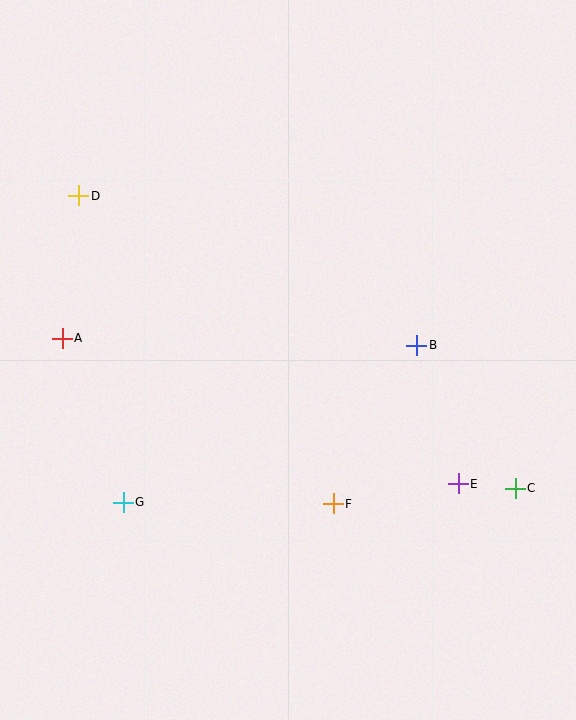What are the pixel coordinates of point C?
Point C is at (515, 488).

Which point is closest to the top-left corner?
Point D is closest to the top-left corner.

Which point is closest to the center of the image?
Point B at (417, 345) is closest to the center.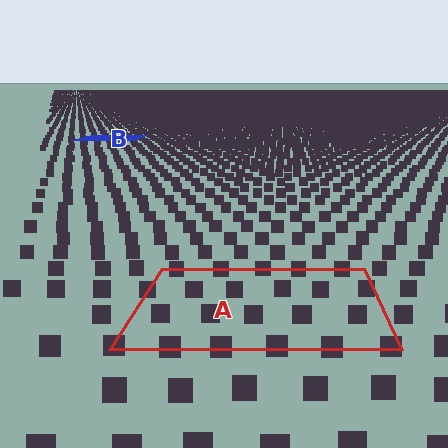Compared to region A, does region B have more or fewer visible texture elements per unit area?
Region B has more texture elements per unit area — they are packed more densely because it is farther away.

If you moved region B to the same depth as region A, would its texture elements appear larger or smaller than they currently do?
They would appear larger. At a closer depth, the same texture elements are projected at a bigger on-screen size.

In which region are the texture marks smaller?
The texture marks are smaller in region B, because it is farther away.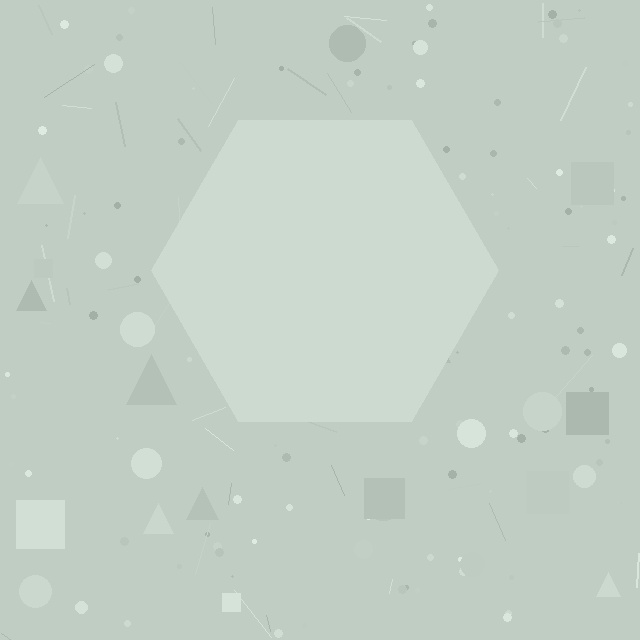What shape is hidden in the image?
A hexagon is hidden in the image.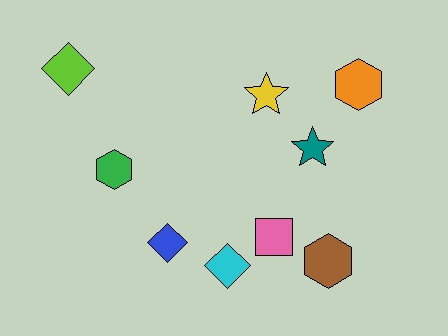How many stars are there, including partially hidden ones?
There are 2 stars.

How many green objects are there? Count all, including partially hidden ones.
There is 1 green object.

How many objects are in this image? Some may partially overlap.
There are 9 objects.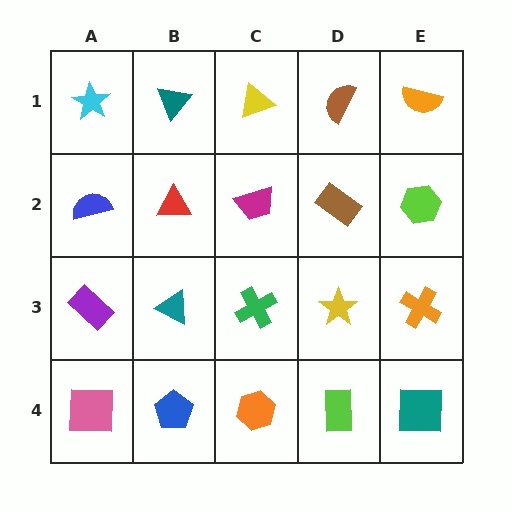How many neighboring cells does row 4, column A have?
2.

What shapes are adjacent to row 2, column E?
An orange semicircle (row 1, column E), an orange cross (row 3, column E), a brown rectangle (row 2, column D).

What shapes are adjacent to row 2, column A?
A cyan star (row 1, column A), a purple rectangle (row 3, column A), a red triangle (row 2, column B).